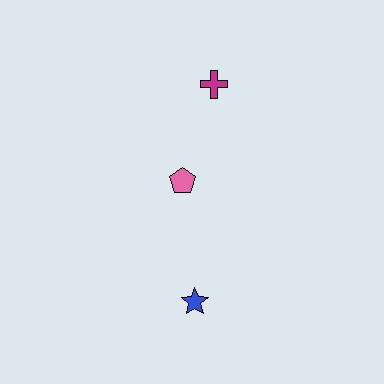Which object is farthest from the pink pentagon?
The blue star is farthest from the pink pentagon.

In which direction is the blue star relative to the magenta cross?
The blue star is below the magenta cross.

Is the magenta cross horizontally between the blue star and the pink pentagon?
No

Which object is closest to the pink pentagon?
The magenta cross is closest to the pink pentagon.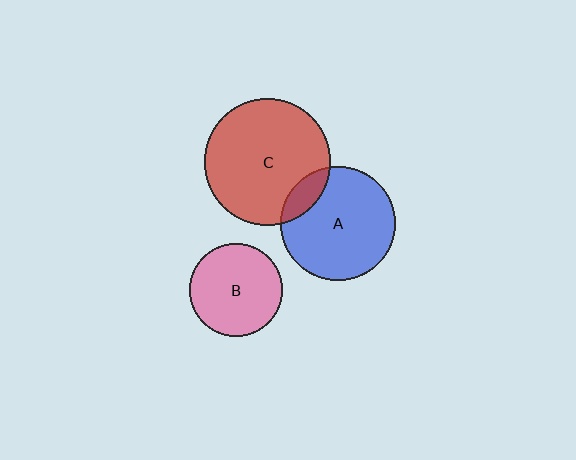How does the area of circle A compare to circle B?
Approximately 1.5 times.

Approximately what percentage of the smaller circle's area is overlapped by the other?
Approximately 15%.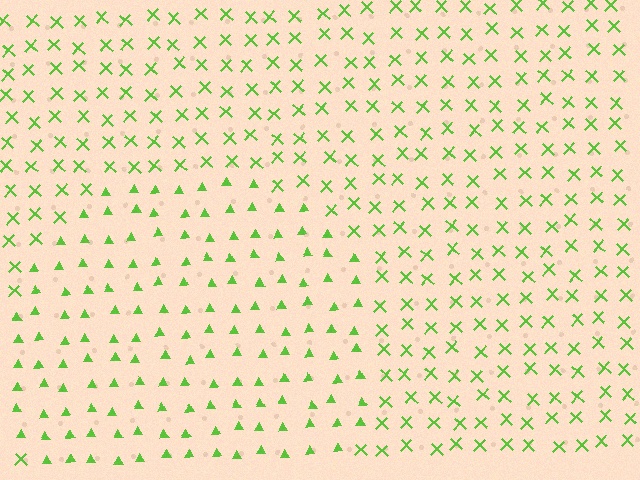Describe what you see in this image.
The image is filled with small lime elements arranged in a uniform grid. A circle-shaped region contains triangles, while the surrounding area contains X marks. The boundary is defined purely by the change in element shape.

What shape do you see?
I see a circle.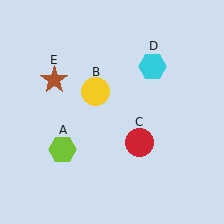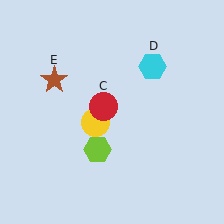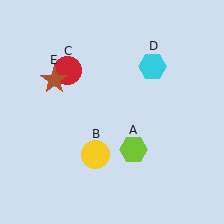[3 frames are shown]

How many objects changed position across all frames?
3 objects changed position: lime hexagon (object A), yellow circle (object B), red circle (object C).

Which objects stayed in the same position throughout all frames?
Cyan hexagon (object D) and brown star (object E) remained stationary.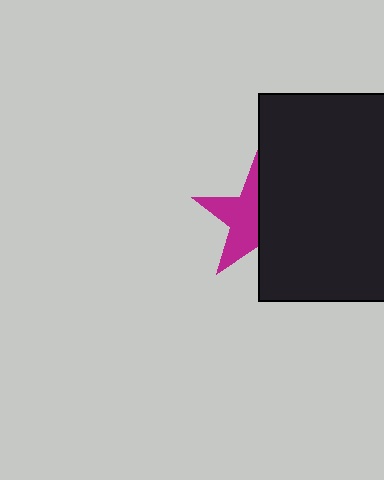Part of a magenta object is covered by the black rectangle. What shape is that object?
It is a star.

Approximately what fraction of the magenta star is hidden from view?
Roughly 49% of the magenta star is hidden behind the black rectangle.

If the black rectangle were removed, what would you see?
You would see the complete magenta star.